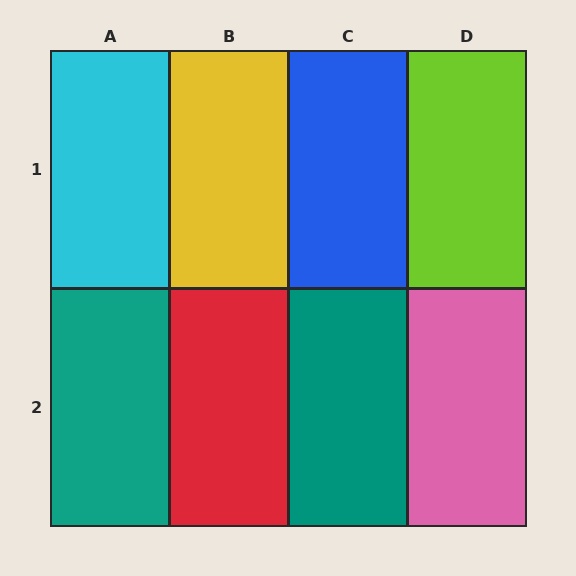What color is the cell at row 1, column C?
Blue.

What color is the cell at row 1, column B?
Yellow.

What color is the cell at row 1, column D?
Lime.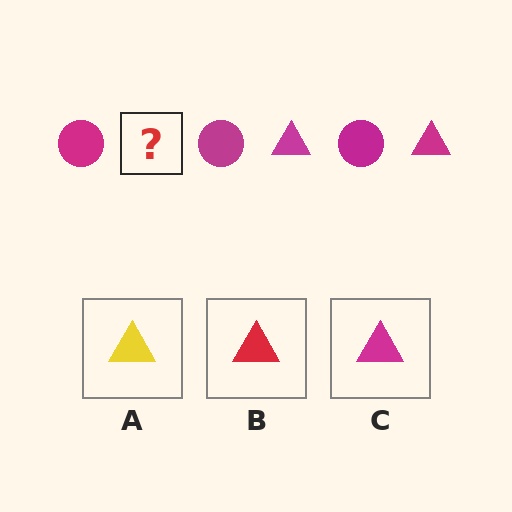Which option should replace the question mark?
Option C.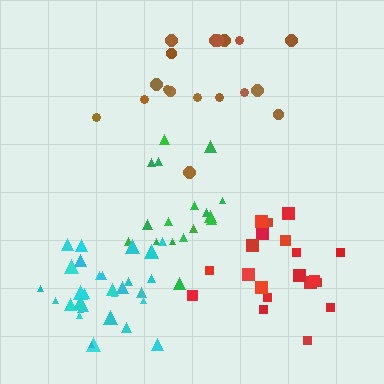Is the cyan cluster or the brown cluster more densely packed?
Cyan.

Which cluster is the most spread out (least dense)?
Brown.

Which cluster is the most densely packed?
Cyan.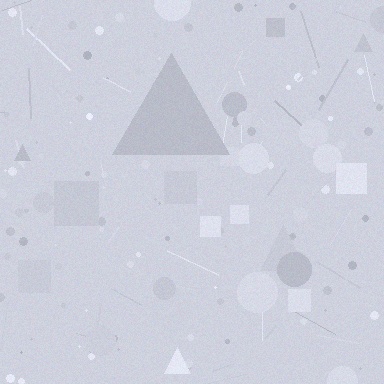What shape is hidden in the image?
A triangle is hidden in the image.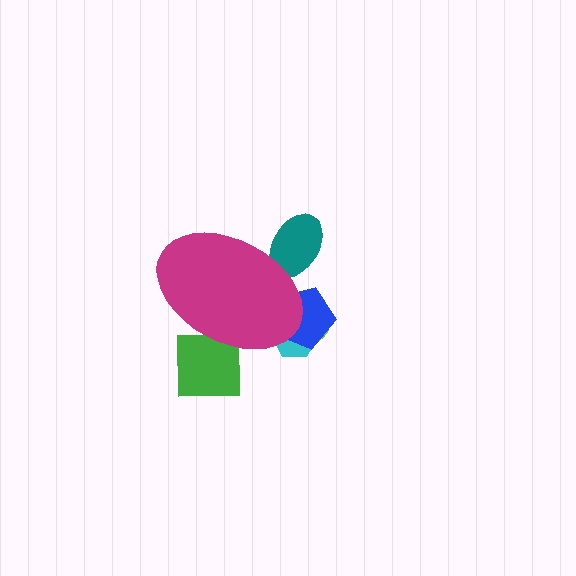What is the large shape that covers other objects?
A magenta ellipse.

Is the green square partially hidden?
Yes, the green square is partially hidden behind the magenta ellipse.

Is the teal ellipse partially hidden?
Yes, the teal ellipse is partially hidden behind the magenta ellipse.